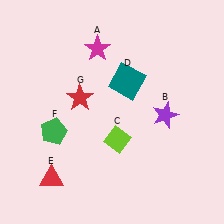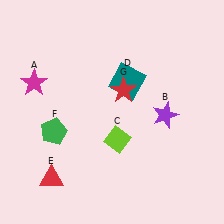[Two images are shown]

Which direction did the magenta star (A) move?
The magenta star (A) moved left.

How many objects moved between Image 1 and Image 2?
2 objects moved between the two images.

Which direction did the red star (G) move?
The red star (G) moved right.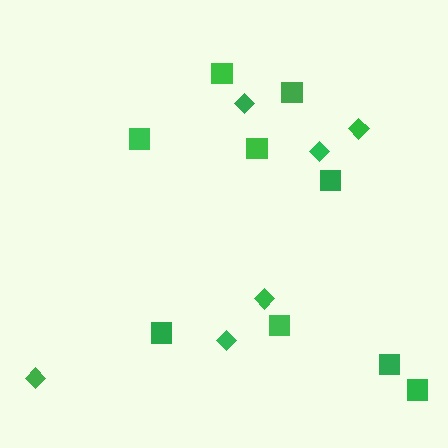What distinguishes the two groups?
There are 2 groups: one group of squares (9) and one group of diamonds (6).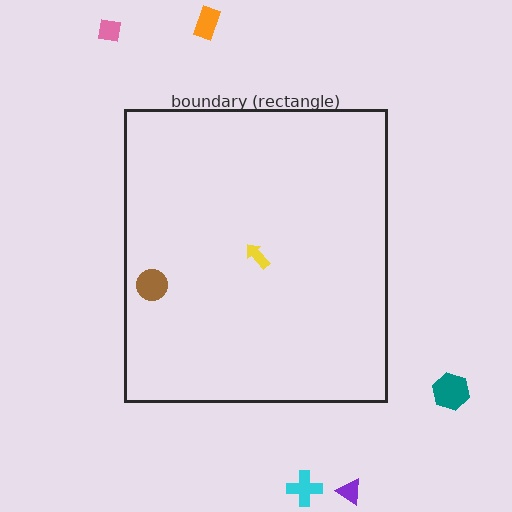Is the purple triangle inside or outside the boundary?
Outside.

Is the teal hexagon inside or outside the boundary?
Outside.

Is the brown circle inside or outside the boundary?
Inside.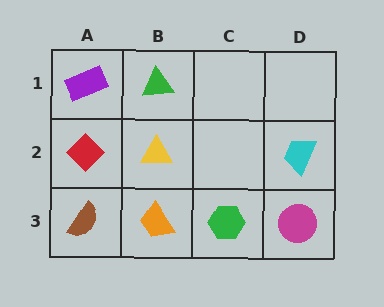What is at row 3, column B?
An orange trapezoid.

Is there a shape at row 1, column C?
No, that cell is empty.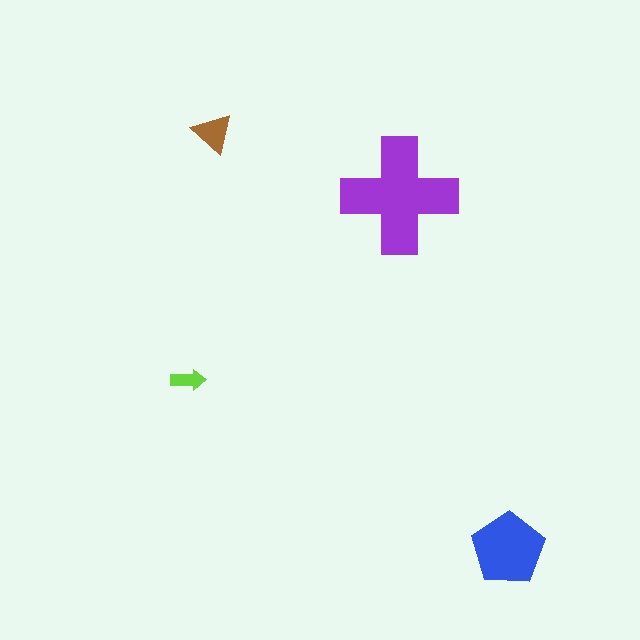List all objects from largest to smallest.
The purple cross, the blue pentagon, the brown triangle, the lime arrow.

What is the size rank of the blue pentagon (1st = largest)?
2nd.